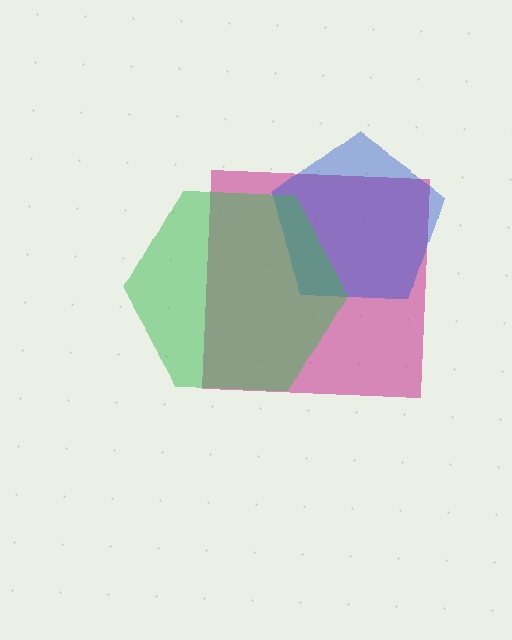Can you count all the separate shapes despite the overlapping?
Yes, there are 3 separate shapes.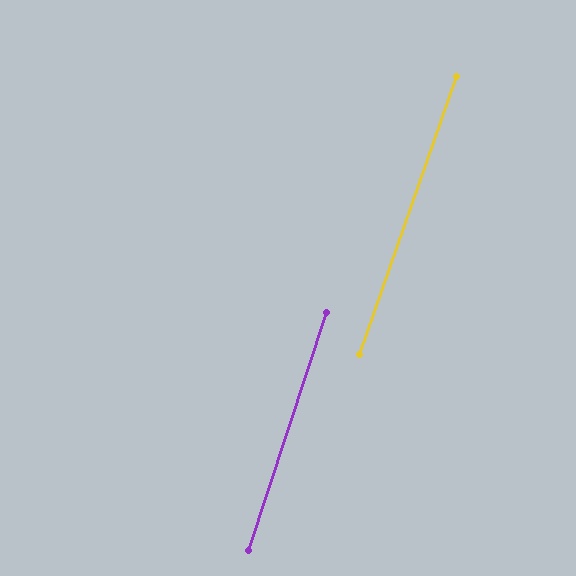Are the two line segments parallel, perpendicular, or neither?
Parallel — their directions differ by only 1.1°.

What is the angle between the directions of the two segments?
Approximately 1 degree.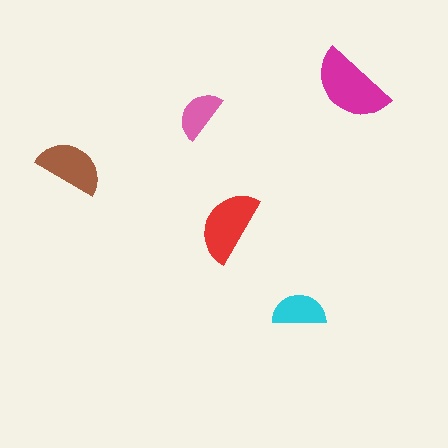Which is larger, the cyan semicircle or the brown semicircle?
The brown one.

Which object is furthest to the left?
The brown semicircle is leftmost.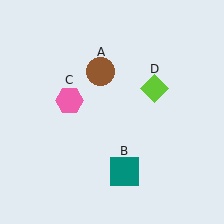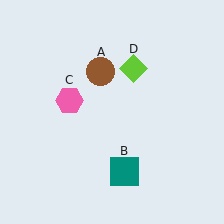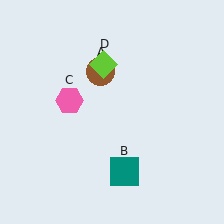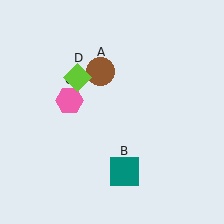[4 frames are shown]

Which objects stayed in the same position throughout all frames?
Brown circle (object A) and teal square (object B) and pink hexagon (object C) remained stationary.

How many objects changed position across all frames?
1 object changed position: lime diamond (object D).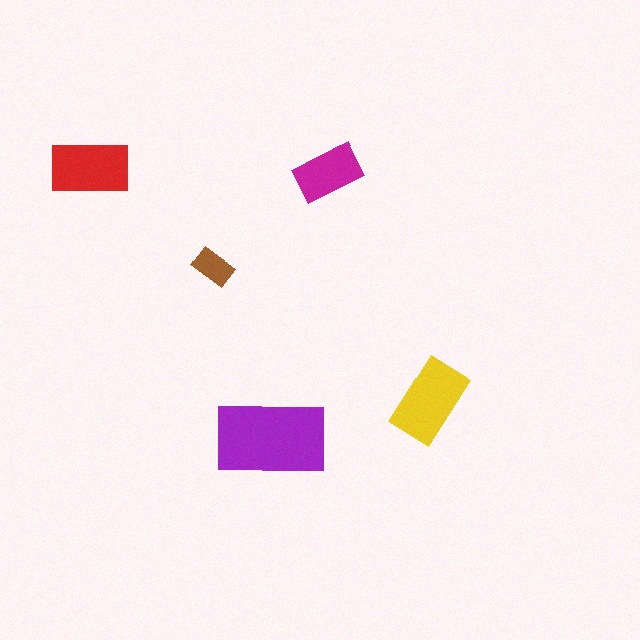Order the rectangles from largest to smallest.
the purple one, the yellow one, the red one, the magenta one, the brown one.